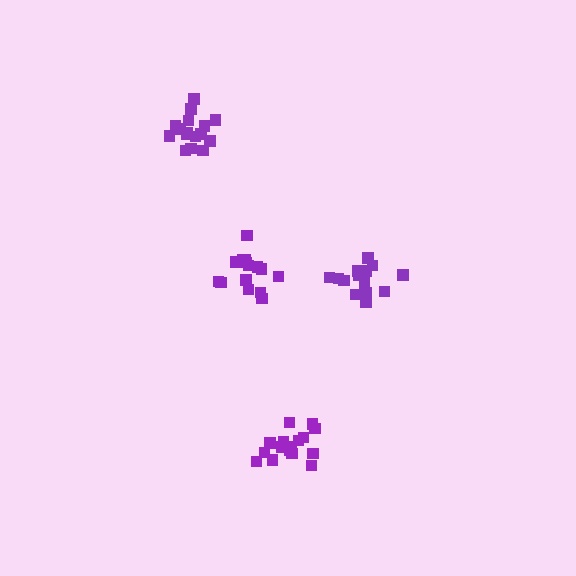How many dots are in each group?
Group 1: 15 dots, Group 2: 17 dots, Group 3: 16 dots, Group 4: 16 dots (64 total).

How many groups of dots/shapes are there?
There are 4 groups.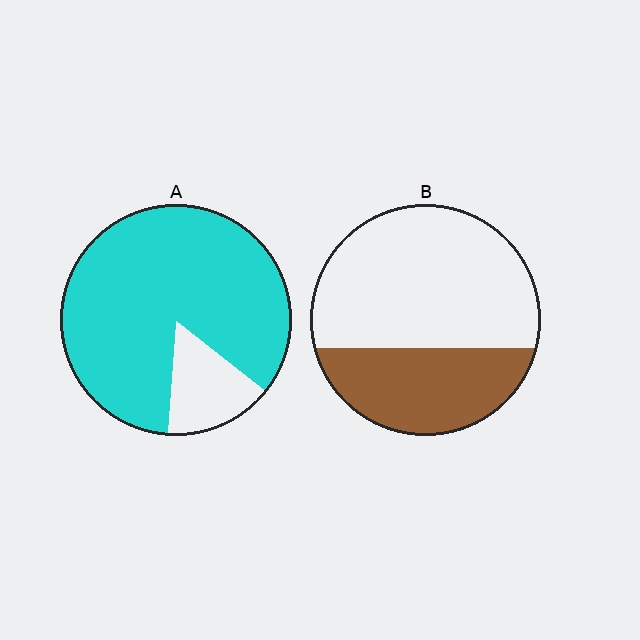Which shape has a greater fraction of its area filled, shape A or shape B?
Shape A.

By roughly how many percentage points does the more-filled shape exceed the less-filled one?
By roughly 50 percentage points (A over B).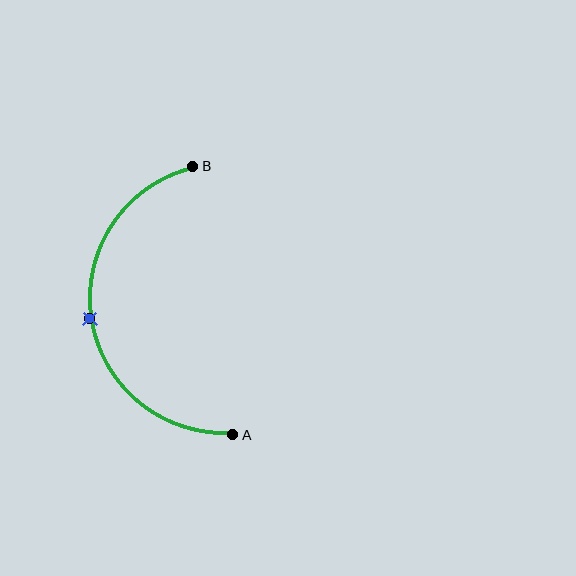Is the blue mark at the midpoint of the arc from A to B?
Yes. The blue mark lies on the arc at equal arc-length from both A and B — it is the arc midpoint.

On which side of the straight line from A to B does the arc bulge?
The arc bulges to the left of the straight line connecting A and B.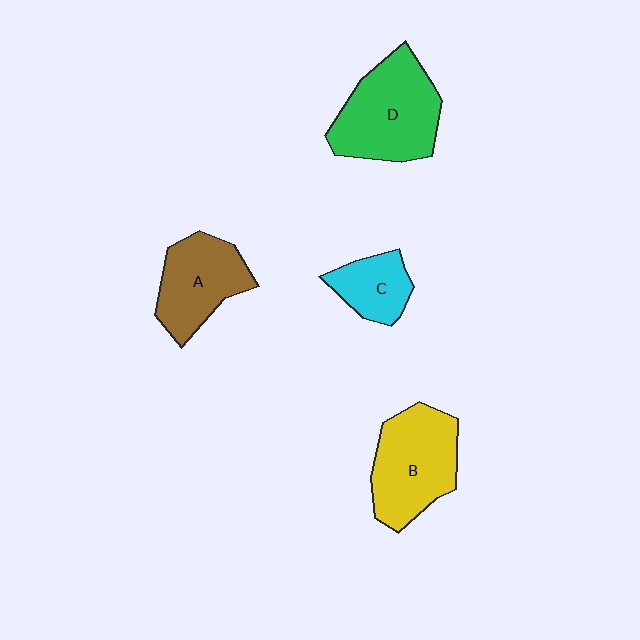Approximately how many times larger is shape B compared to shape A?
Approximately 1.2 times.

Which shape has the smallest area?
Shape C (cyan).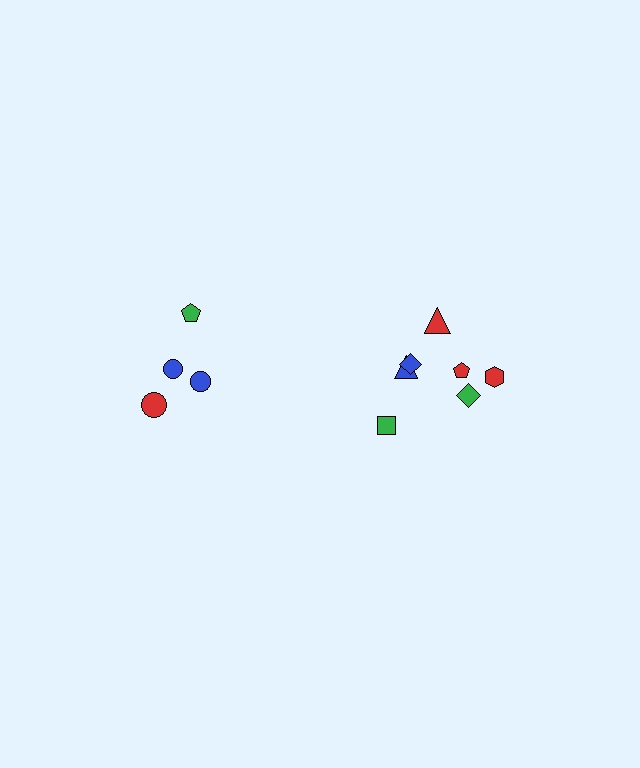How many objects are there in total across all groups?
There are 12 objects.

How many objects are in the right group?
There are 7 objects.